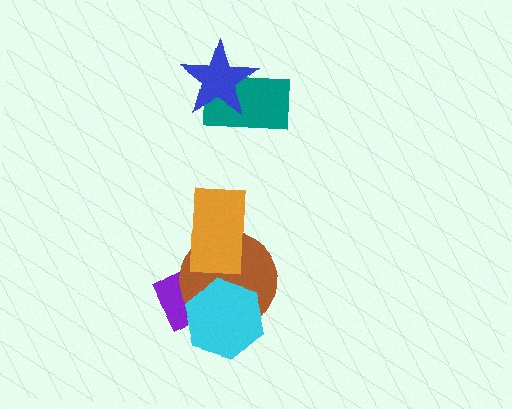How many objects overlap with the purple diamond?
2 objects overlap with the purple diamond.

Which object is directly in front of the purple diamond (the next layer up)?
The brown circle is directly in front of the purple diamond.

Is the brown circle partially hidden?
Yes, it is partially covered by another shape.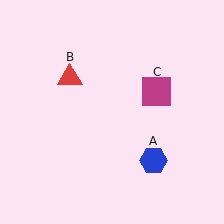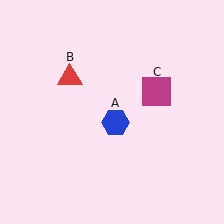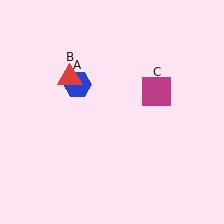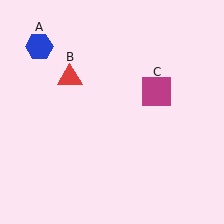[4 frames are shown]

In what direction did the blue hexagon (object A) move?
The blue hexagon (object A) moved up and to the left.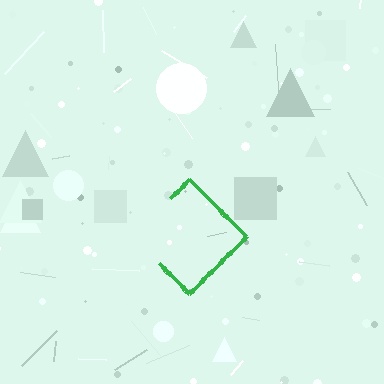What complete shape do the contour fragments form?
The contour fragments form a diamond.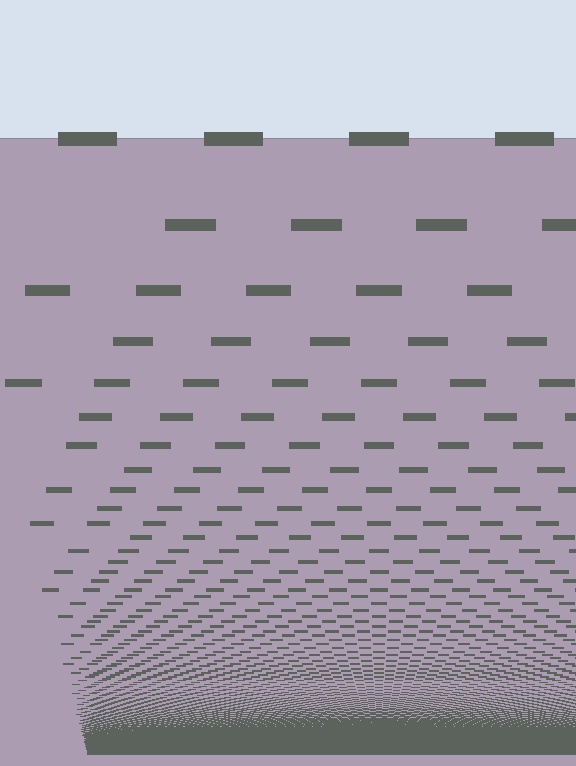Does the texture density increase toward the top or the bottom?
Density increases toward the bottom.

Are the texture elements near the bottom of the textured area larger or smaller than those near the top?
Smaller. The gradient is inverted — elements near the bottom are smaller and denser.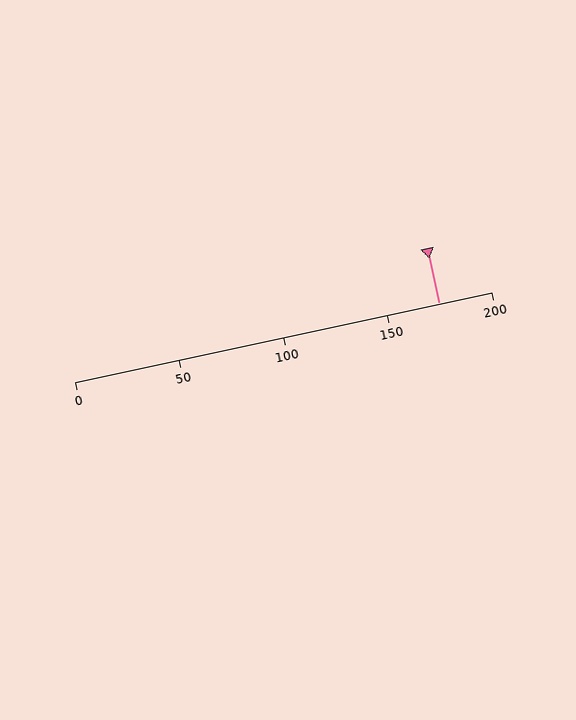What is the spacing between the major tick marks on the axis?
The major ticks are spaced 50 apart.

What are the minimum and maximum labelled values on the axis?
The axis runs from 0 to 200.